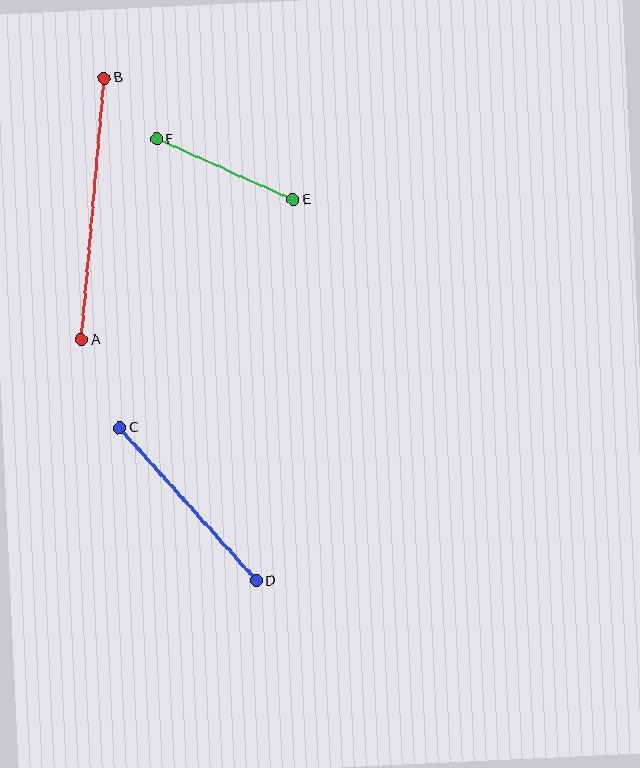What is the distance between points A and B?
The distance is approximately 263 pixels.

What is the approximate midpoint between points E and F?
The midpoint is at approximately (225, 170) pixels.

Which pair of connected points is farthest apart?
Points A and B are farthest apart.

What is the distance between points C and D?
The distance is approximately 205 pixels.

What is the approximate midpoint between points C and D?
The midpoint is at approximately (188, 504) pixels.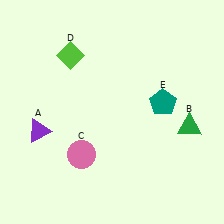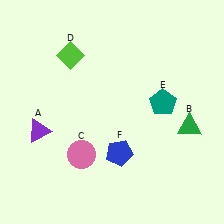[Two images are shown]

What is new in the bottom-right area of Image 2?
A blue pentagon (F) was added in the bottom-right area of Image 2.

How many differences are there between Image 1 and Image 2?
There is 1 difference between the two images.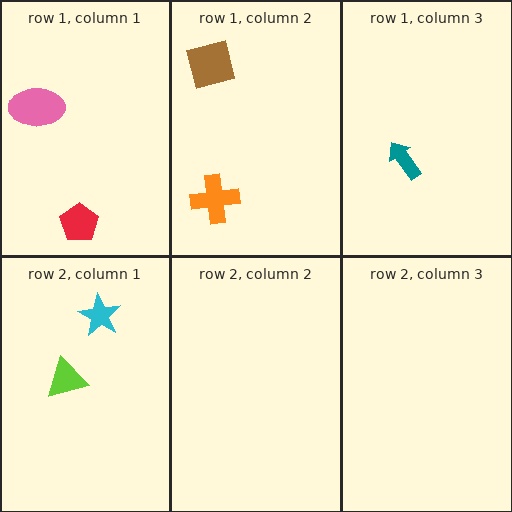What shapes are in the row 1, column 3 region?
The teal arrow.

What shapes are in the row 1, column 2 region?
The orange cross, the brown square.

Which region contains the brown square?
The row 1, column 2 region.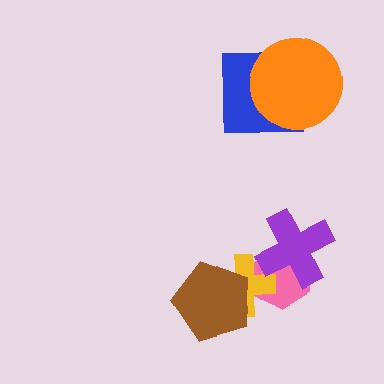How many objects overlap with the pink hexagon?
2 objects overlap with the pink hexagon.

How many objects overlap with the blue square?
1 object overlaps with the blue square.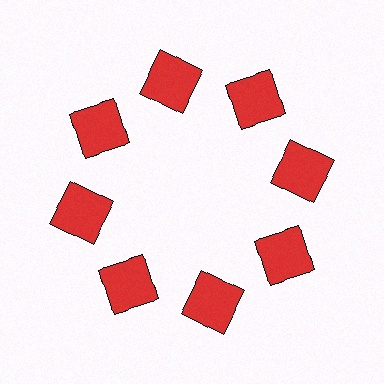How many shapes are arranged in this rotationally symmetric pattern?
There are 8 shapes, arranged in 8 groups of 1.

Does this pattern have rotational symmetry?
Yes, this pattern has 8-fold rotational symmetry. It looks the same after rotating 45 degrees around the center.